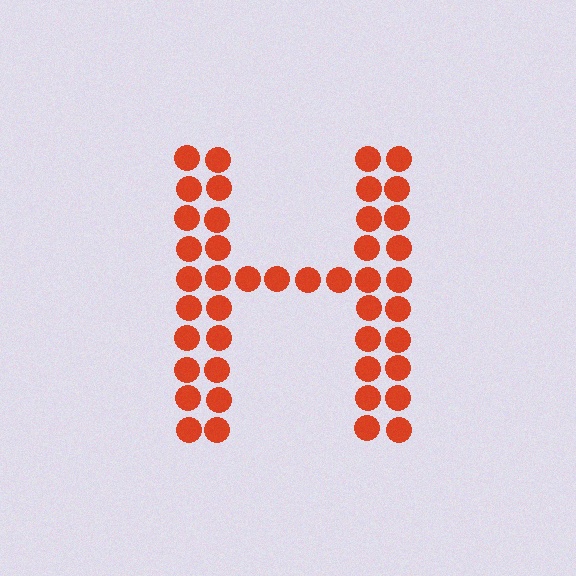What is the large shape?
The large shape is the letter H.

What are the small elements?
The small elements are circles.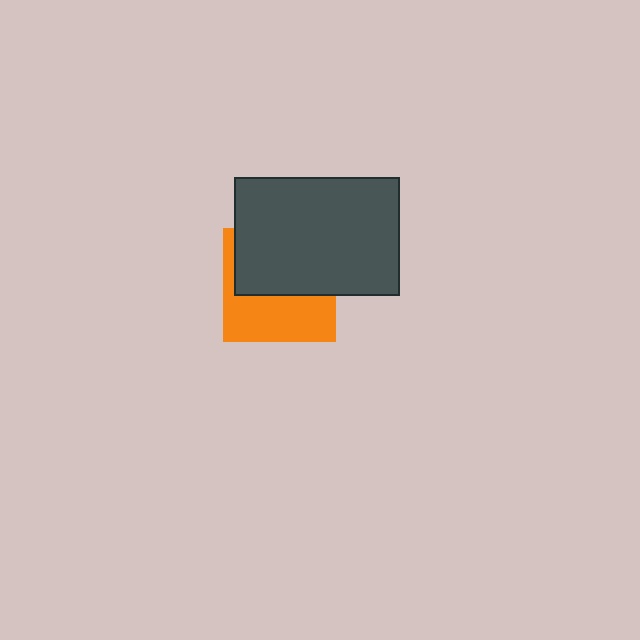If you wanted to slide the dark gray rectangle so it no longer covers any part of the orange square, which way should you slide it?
Slide it up — that is the most direct way to separate the two shapes.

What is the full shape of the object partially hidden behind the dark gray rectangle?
The partially hidden object is an orange square.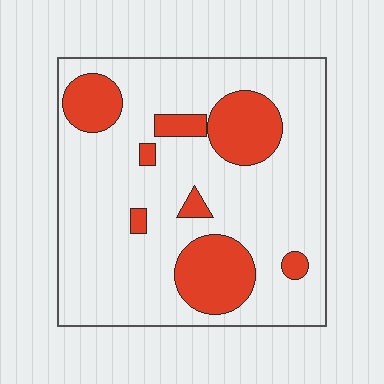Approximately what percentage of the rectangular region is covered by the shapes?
Approximately 20%.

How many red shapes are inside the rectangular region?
8.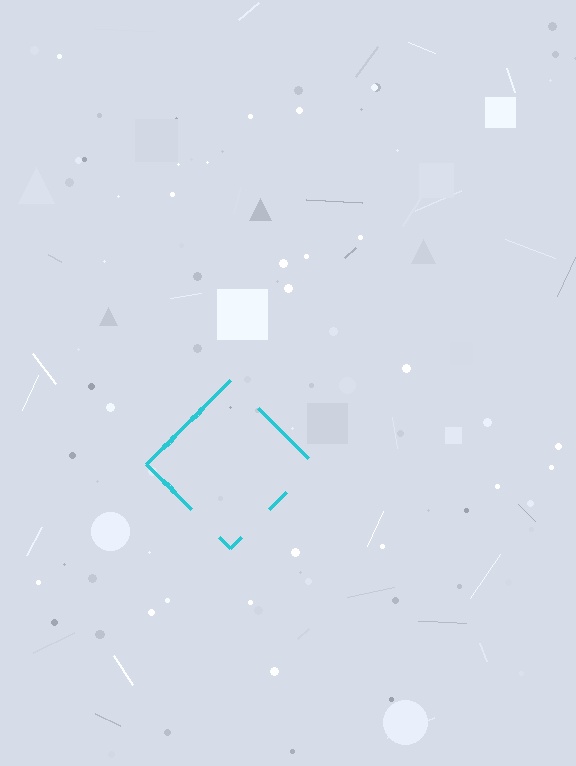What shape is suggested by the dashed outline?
The dashed outline suggests a diamond.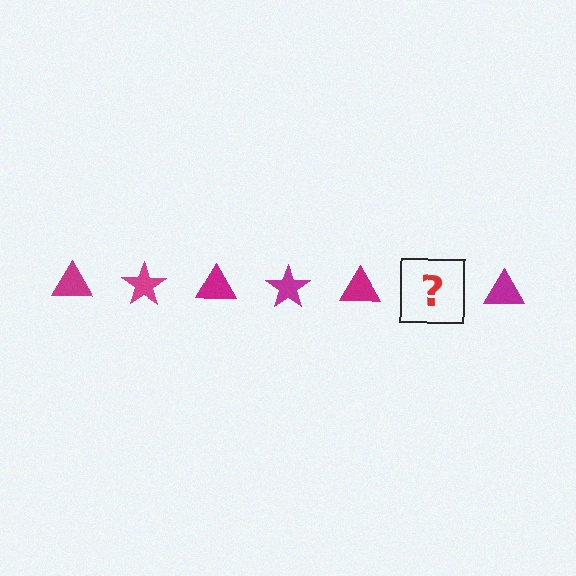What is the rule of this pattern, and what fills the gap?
The rule is that the pattern cycles through triangle, star shapes in magenta. The gap should be filled with a magenta star.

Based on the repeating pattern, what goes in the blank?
The blank should be a magenta star.